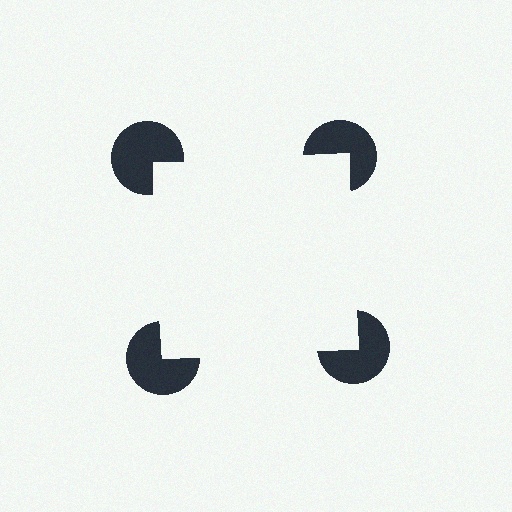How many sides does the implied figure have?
4 sides.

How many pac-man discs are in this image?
There are 4 — one at each vertex of the illusory square.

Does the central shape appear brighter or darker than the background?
It typically appears slightly brighter than the background, even though no actual brightness change is drawn.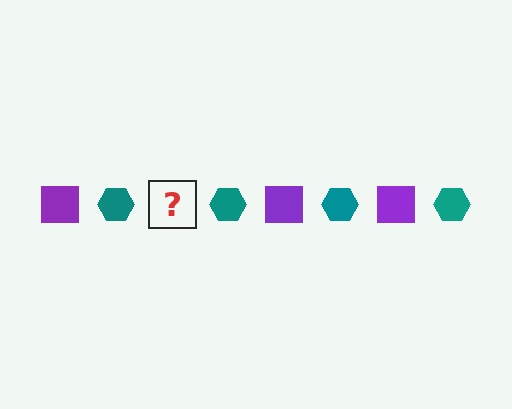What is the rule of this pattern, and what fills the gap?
The rule is that the pattern alternates between purple square and teal hexagon. The gap should be filled with a purple square.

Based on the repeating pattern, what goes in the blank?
The blank should be a purple square.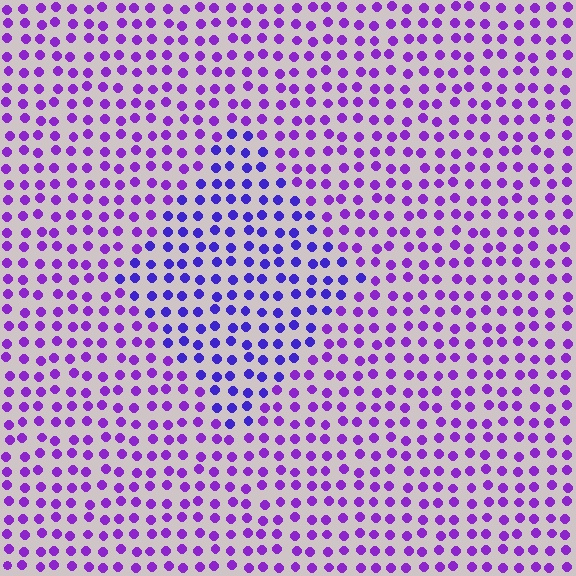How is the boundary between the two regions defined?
The boundary is defined purely by a slight shift in hue (about 28 degrees). Spacing, size, and orientation are identical on both sides.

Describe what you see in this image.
The image is filled with small purple elements in a uniform arrangement. A diamond-shaped region is visible where the elements are tinted to a slightly different hue, forming a subtle color boundary.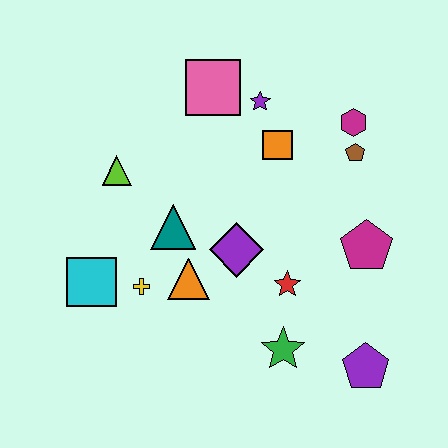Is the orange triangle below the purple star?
Yes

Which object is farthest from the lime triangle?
The purple pentagon is farthest from the lime triangle.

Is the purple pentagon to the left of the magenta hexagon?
No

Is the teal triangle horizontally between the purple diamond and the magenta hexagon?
No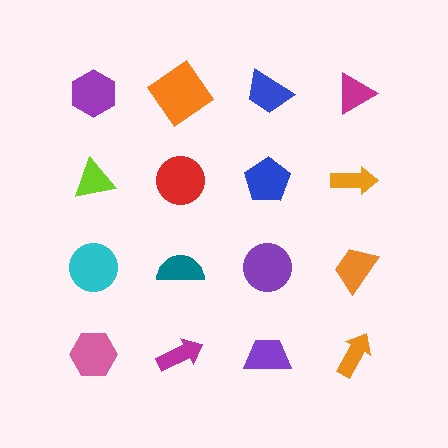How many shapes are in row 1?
4 shapes.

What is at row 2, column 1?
A lime triangle.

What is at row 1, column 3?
A blue trapezoid.